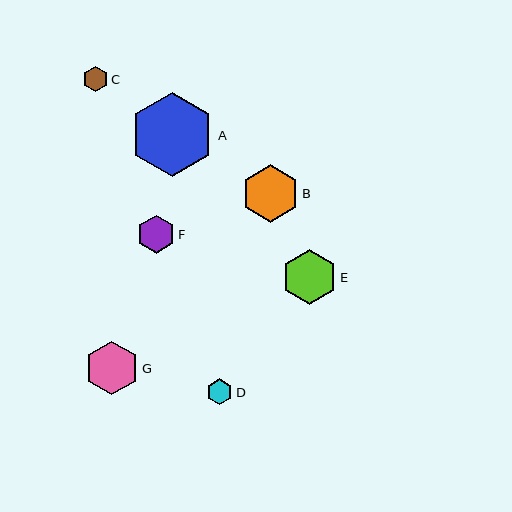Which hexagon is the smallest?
Hexagon C is the smallest with a size of approximately 26 pixels.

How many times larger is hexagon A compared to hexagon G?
Hexagon A is approximately 1.6 times the size of hexagon G.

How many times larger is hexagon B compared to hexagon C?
Hexagon B is approximately 2.3 times the size of hexagon C.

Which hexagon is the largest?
Hexagon A is the largest with a size of approximately 85 pixels.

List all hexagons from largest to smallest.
From largest to smallest: A, B, E, G, F, D, C.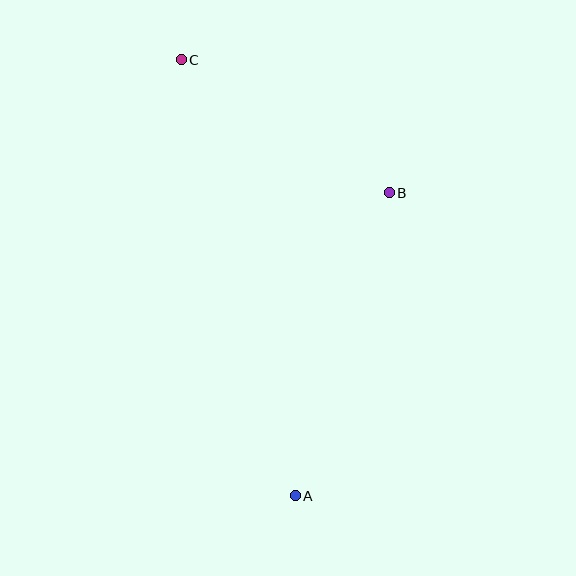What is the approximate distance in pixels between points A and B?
The distance between A and B is approximately 317 pixels.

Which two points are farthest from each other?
Points A and C are farthest from each other.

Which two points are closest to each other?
Points B and C are closest to each other.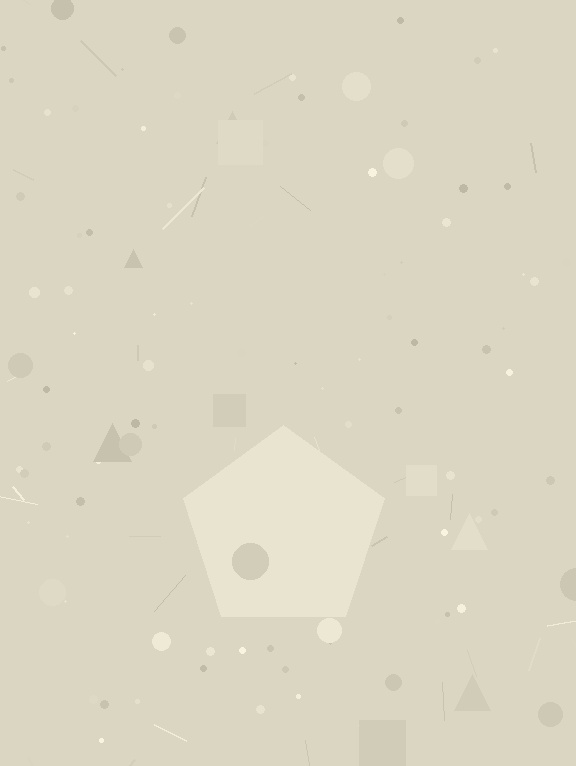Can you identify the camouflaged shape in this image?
The camouflaged shape is a pentagon.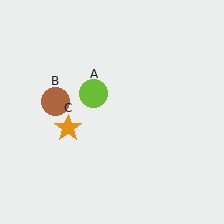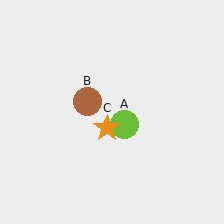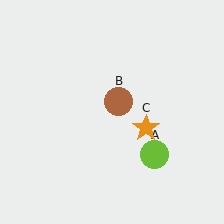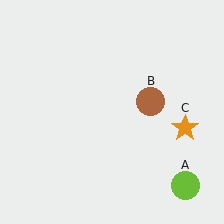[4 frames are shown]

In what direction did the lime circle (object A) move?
The lime circle (object A) moved down and to the right.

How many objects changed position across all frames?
3 objects changed position: lime circle (object A), brown circle (object B), orange star (object C).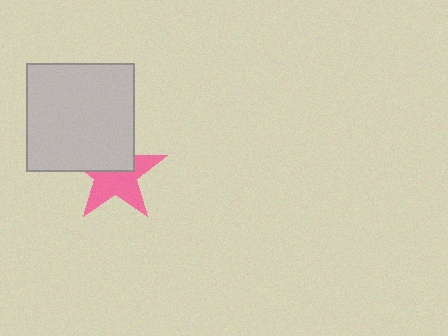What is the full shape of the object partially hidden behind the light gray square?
The partially hidden object is a pink star.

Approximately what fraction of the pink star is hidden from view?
Roughly 42% of the pink star is hidden behind the light gray square.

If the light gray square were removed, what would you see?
You would see the complete pink star.